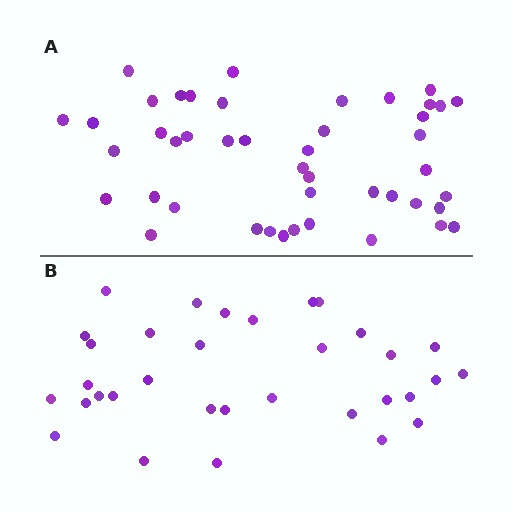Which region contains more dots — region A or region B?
Region A (the top region) has more dots.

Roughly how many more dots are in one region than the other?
Region A has roughly 12 or so more dots than region B.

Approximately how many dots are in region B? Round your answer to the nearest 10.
About 30 dots. (The exact count is 33, which rounds to 30.)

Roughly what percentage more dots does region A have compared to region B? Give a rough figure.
About 35% more.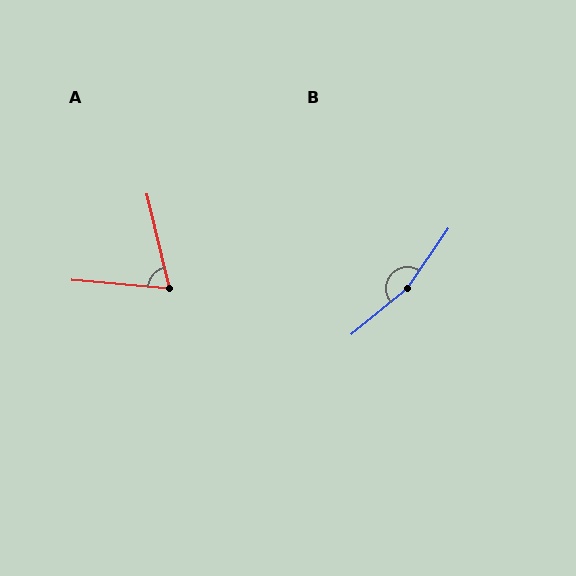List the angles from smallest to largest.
A (72°), B (164°).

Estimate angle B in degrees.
Approximately 164 degrees.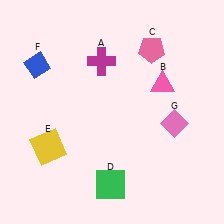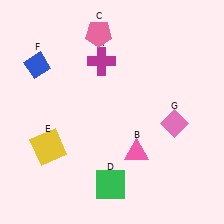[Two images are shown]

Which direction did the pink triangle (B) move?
The pink triangle (B) moved down.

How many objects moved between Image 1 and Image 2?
2 objects moved between the two images.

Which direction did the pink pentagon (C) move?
The pink pentagon (C) moved left.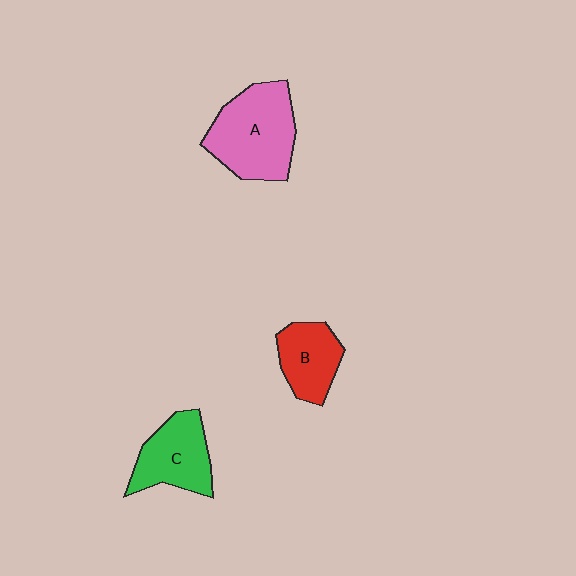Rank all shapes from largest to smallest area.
From largest to smallest: A (pink), C (green), B (red).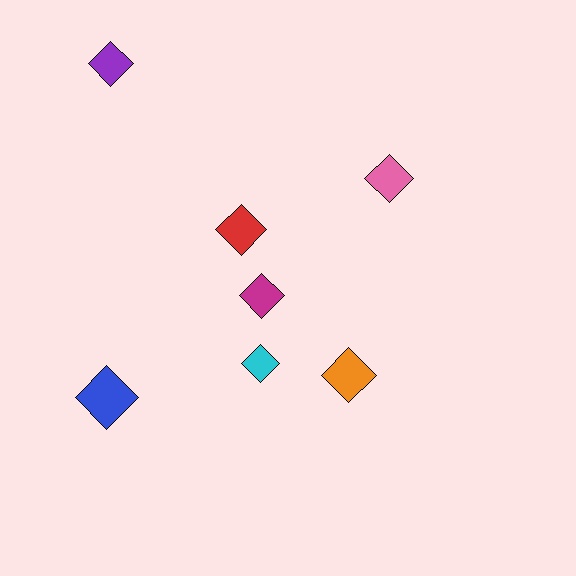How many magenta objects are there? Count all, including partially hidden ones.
There is 1 magenta object.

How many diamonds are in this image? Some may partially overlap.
There are 7 diamonds.